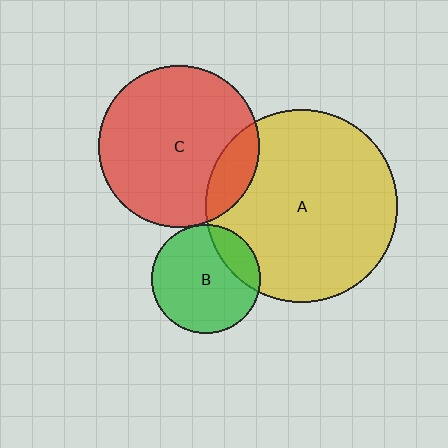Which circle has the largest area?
Circle A (yellow).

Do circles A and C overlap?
Yes.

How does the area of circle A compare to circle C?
Approximately 1.4 times.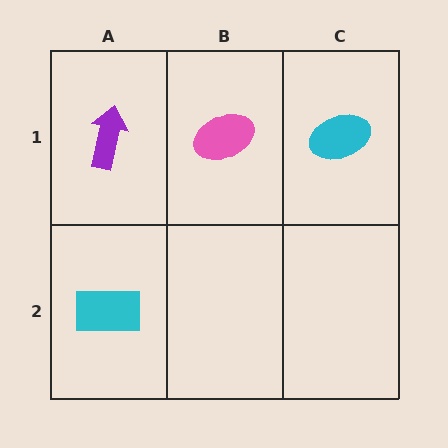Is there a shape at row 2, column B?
No, that cell is empty.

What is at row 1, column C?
A cyan ellipse.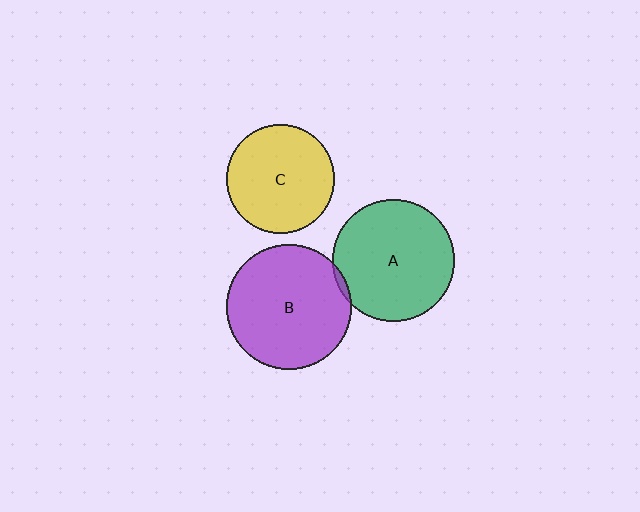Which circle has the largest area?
Circle B (purple).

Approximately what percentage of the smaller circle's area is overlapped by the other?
Approximately 5%.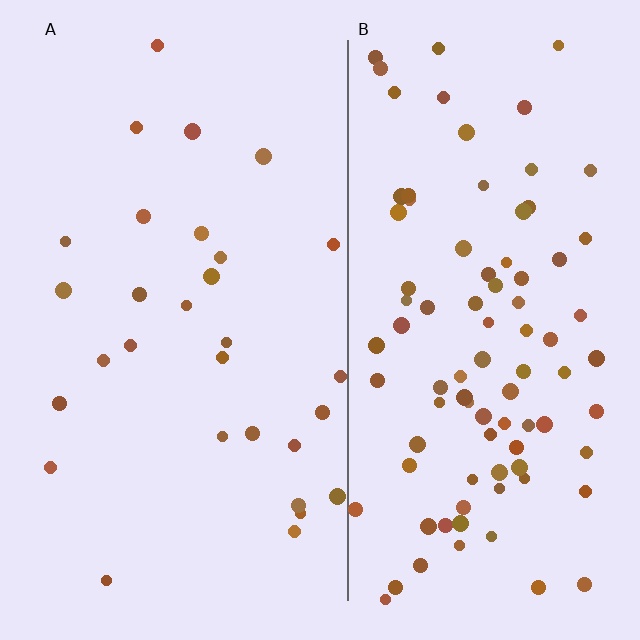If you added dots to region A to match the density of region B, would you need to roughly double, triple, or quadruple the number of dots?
Approximately triple.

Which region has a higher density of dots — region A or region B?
B (the right).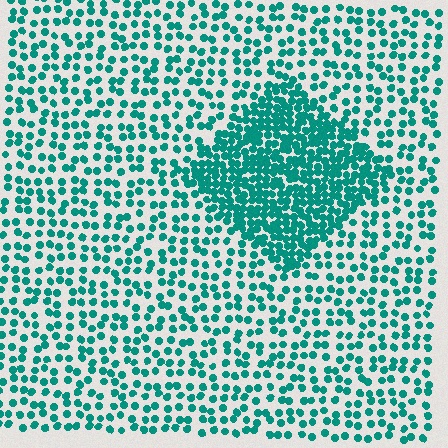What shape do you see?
I see a diamond.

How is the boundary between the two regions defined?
The boundary is defined by a change in element density (approximately 2.4x ratio). All elements are the same color, size, and shape.